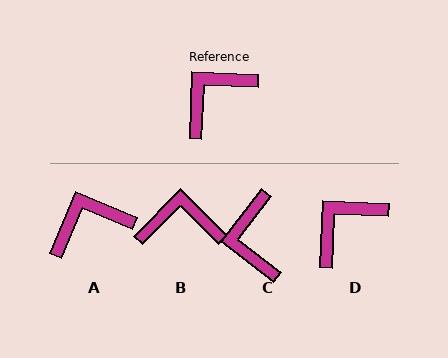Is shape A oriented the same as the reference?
No, it is off by about 20 degrees.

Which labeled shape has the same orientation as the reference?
D.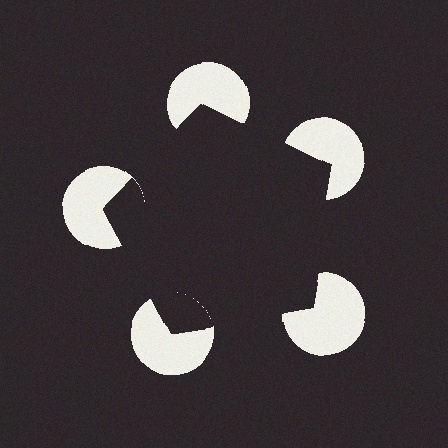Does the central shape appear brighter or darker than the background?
It typically appears slightly darker than the background, even though no actual brightness change is drawn.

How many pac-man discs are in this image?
There are 5 — one at each vertex of the illusory pentagon.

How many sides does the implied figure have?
5 sides.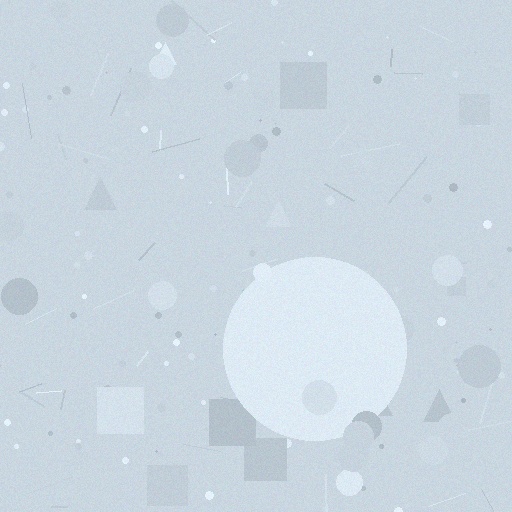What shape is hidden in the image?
A circle is hidden in the image.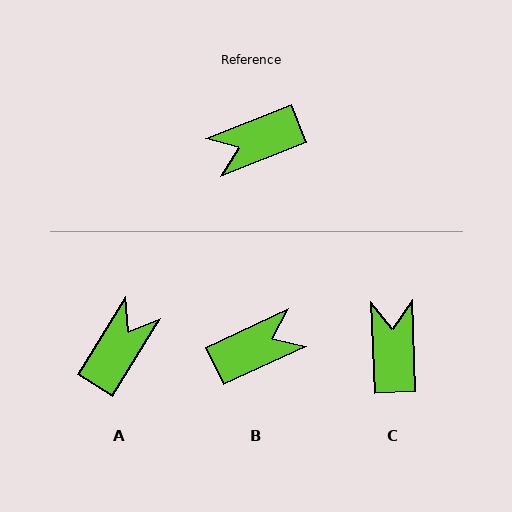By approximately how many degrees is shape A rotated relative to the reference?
Approximately 143 degrees clockwise.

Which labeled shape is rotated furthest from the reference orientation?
B, about 177 degrees away.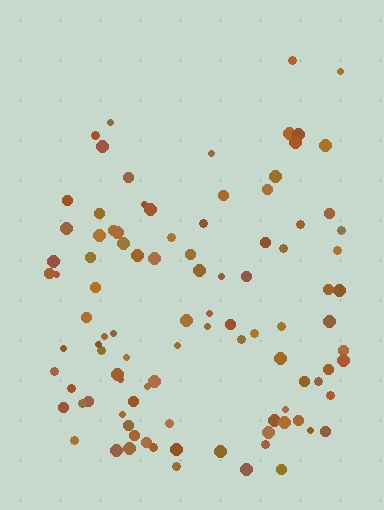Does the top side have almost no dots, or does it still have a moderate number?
Still a moderate number, just noticeably fewer than the bottom.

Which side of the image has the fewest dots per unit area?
The top.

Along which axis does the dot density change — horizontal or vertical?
Vertical.